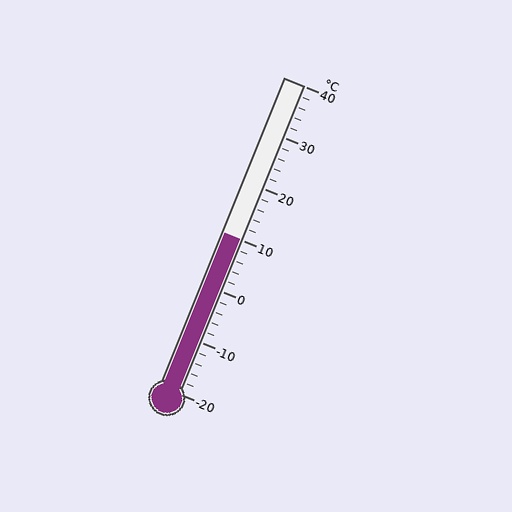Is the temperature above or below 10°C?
The temperature is at 10°C.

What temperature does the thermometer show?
The thermometer shows approximately 10°C.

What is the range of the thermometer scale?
The thermometer scale ranges from -20°C to 40°C.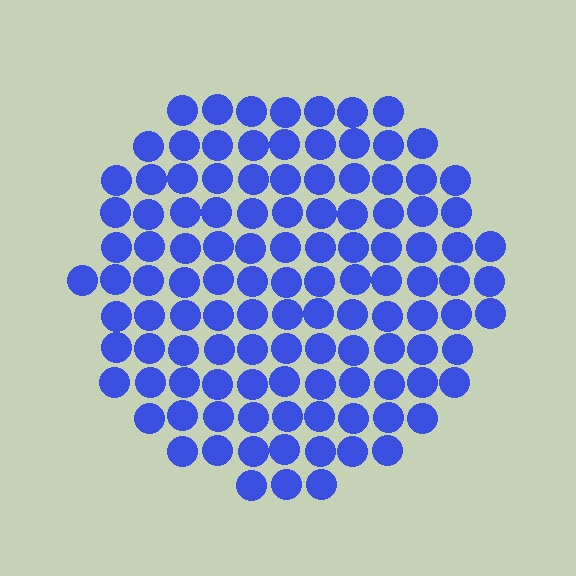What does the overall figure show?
The overall figure shows a circle.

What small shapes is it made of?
It is made of small circles.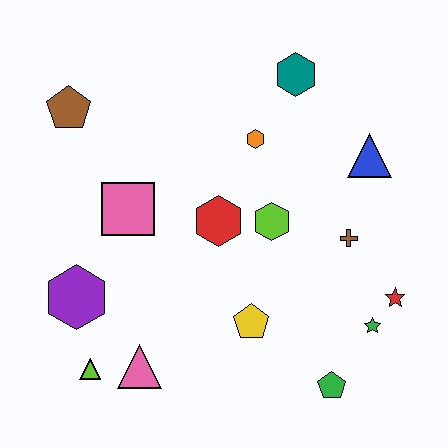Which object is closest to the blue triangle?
The brown cross is closest to the blue triangle.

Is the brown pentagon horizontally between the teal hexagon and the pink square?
No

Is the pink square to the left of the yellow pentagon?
Yes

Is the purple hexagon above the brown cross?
No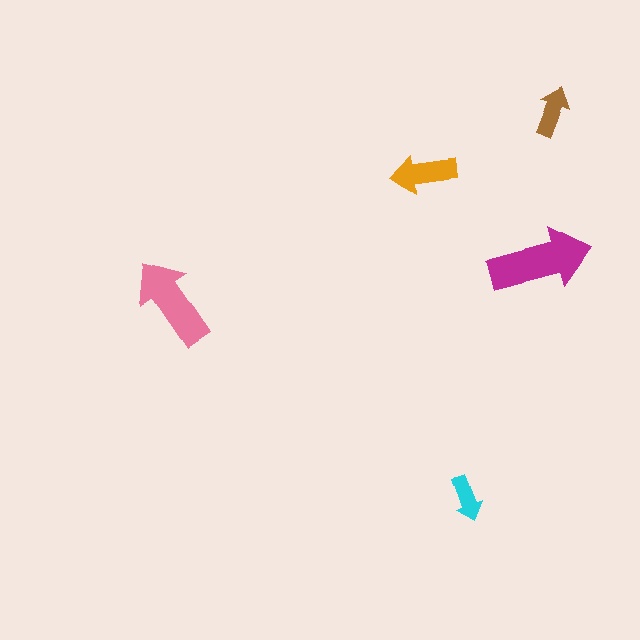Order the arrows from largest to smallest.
the magenta one, the pink one, the orange one, the brown one, the cyan one.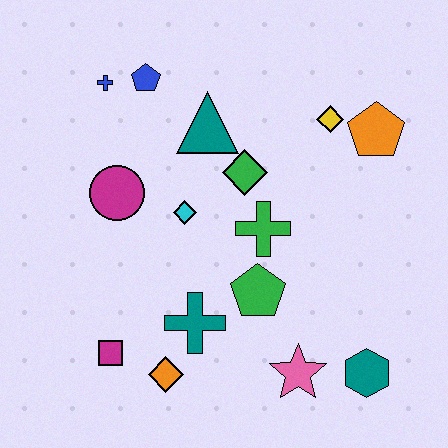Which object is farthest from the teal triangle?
The teal hexagon is farthest from the teal triangle.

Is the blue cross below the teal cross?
No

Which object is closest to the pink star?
The teal hexagon is closest to the pink star.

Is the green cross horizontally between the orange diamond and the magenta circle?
No